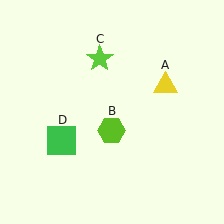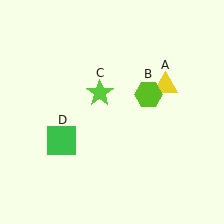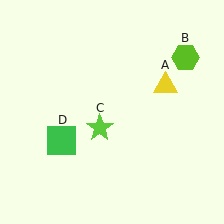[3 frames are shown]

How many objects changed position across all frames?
2 objects changed position: lime hexagon (object B), lime star (object C).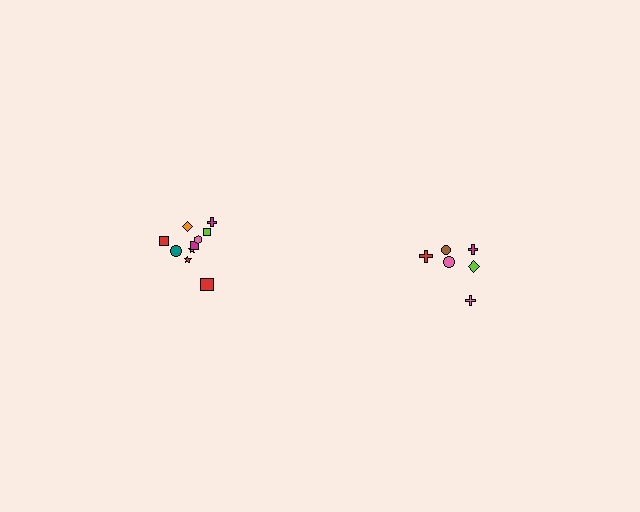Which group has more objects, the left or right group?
The left group.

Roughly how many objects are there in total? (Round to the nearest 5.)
Roughly 15 objects in total.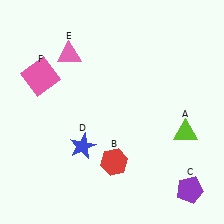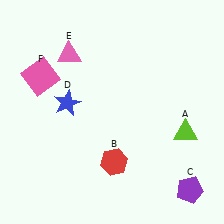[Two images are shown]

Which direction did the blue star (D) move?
The blue star (D) moved up.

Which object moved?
The blue star (D) moved up.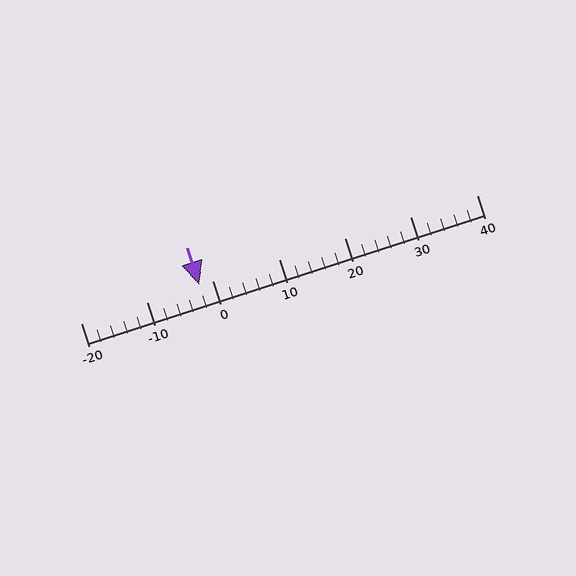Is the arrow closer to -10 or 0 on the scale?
The arrow is closer to 0.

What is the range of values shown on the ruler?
The ruler shows values from -20 to 40.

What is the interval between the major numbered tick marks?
The major tick marks are spaced 10 units apart.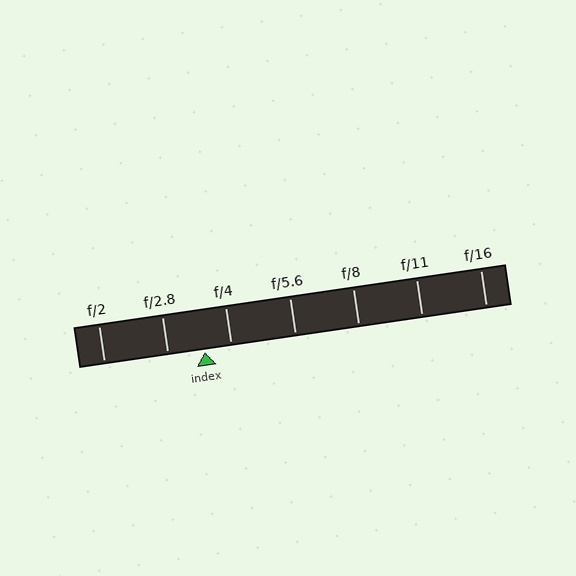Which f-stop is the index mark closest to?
The index mark is closest to f/4.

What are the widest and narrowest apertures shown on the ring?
The widest aperture shown is f/2 and the narrowest is f/16.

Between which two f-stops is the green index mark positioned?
The index mark is between f/2.8 and f/4.